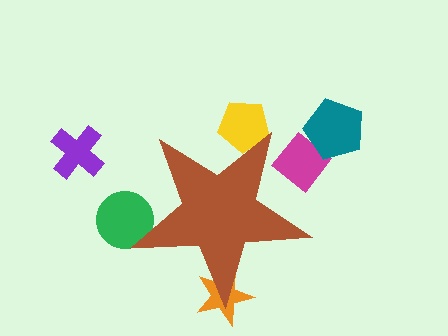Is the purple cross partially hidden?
No, the purple cross is fully visible.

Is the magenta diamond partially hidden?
Yes, the magenta diamond is partially hidden behind the brown star.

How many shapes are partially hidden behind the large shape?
4 shapes are partially hidden.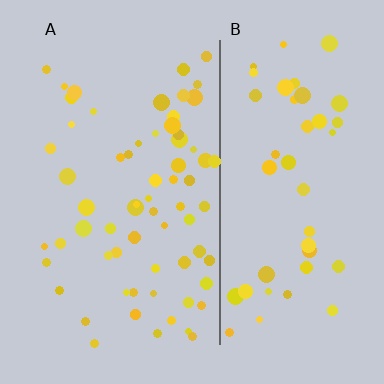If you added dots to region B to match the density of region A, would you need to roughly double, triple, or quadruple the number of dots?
Approximately double.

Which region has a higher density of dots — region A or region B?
A (the left).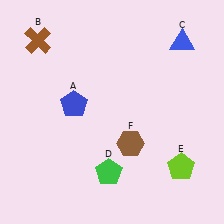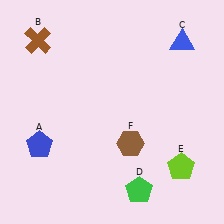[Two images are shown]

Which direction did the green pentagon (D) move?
The green pentagon (D) moved right.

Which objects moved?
The objects that moved are: the blue pentagon (A), the green pentagon (D).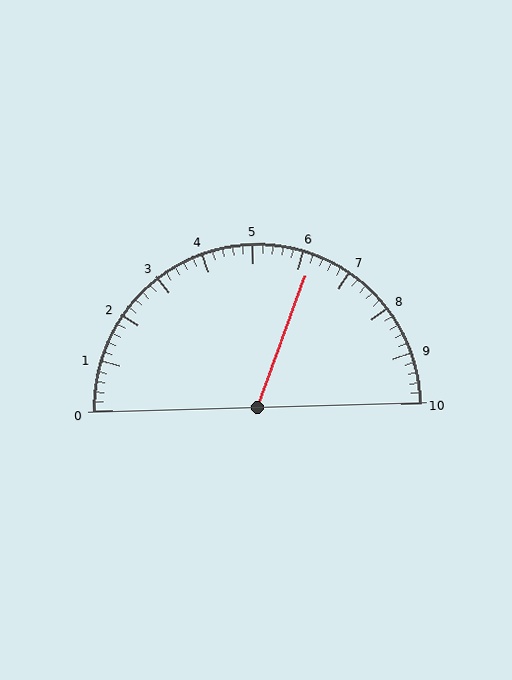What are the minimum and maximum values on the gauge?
The gauge ranges from 0 to 10.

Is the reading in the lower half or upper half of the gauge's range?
The reading is in the upper half of the range (0 to 10).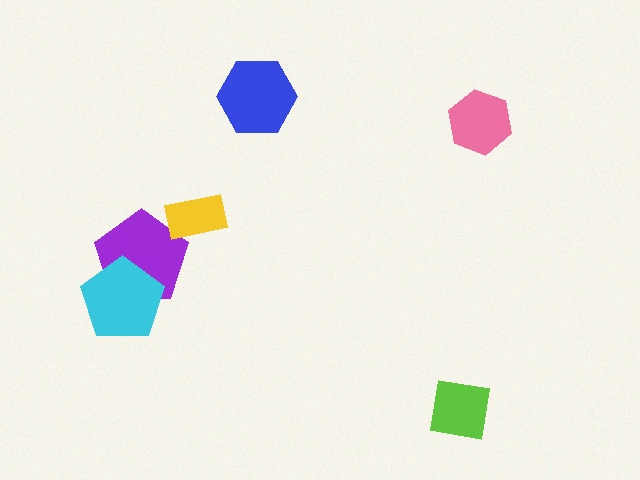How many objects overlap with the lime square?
0 objects overlap with the lime square.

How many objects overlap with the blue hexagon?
0 objects overlap with the blue hexagon.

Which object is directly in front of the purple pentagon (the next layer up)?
The cyan pentagon is directly in front of the purple pentagon.